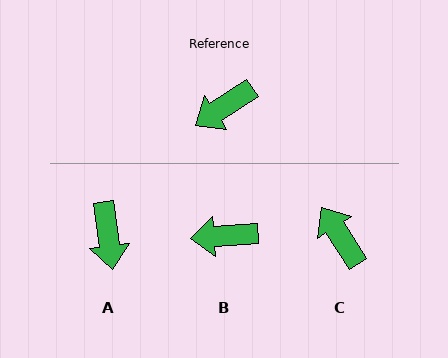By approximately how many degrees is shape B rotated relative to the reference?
Approximately 29 degrees clockwise.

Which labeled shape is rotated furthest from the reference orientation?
C, about 91 degrees away.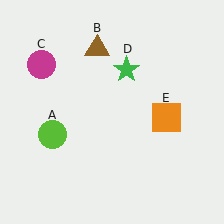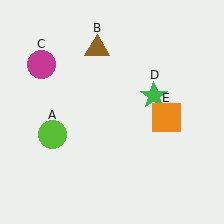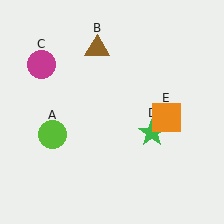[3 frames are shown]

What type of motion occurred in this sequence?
The green star (object D) rotated clockwise around the center of the scene.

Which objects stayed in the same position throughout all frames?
Lime circle (object A) and brown triangle (object B) and magenta circle (object C) and orange square (object E) remained stationary.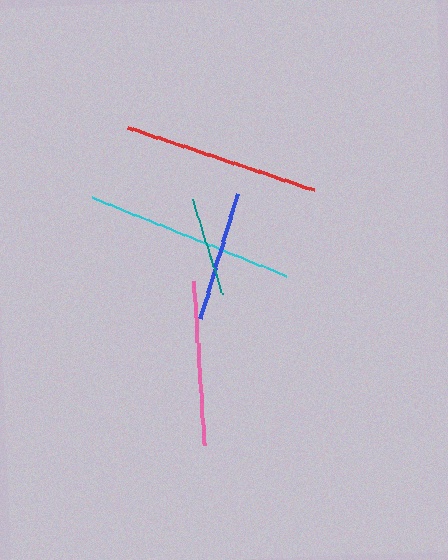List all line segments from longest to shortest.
From longest to shortest: cyan, red, pink, blue, teal.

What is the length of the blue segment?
The blue segment is approximately 130 pixels long.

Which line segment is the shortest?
The teal line is the shortest at approximately 99 pixels.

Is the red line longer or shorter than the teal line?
The red line is longer than the teal line.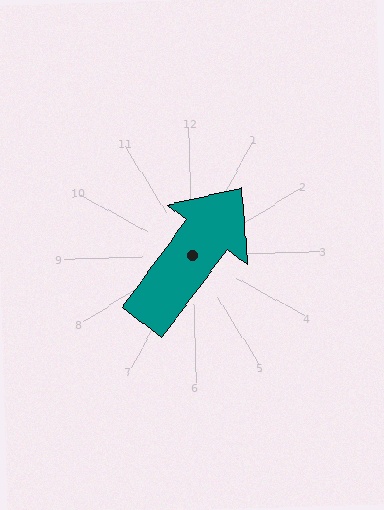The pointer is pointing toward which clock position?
Roughly 1 o'clock.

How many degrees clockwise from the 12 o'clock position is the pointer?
Approximately 38 degrees.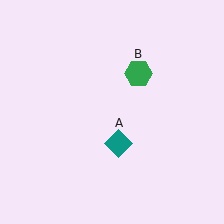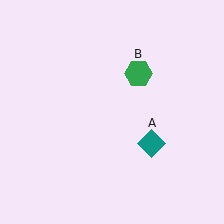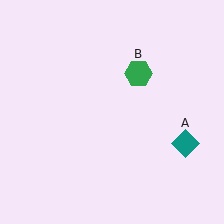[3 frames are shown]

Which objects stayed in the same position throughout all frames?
Green hexagon (object B) remained stationary.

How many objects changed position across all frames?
1 object changed position: teal diamond (object A).